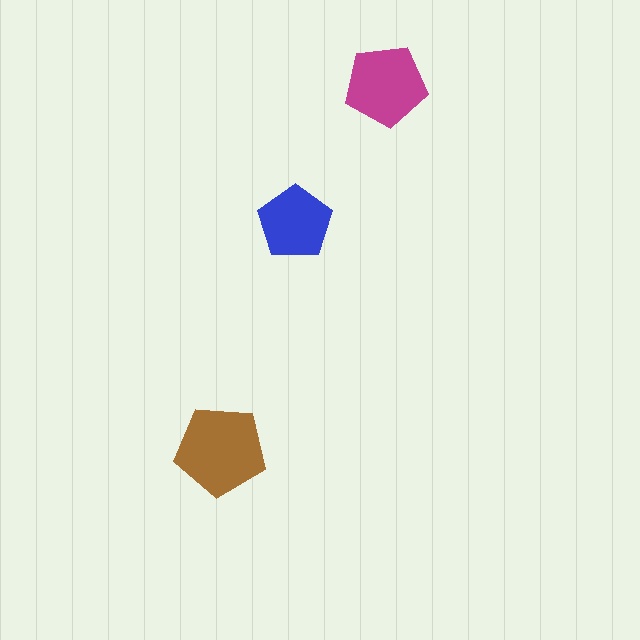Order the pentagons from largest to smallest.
the brown one, the magenta one, the blue one.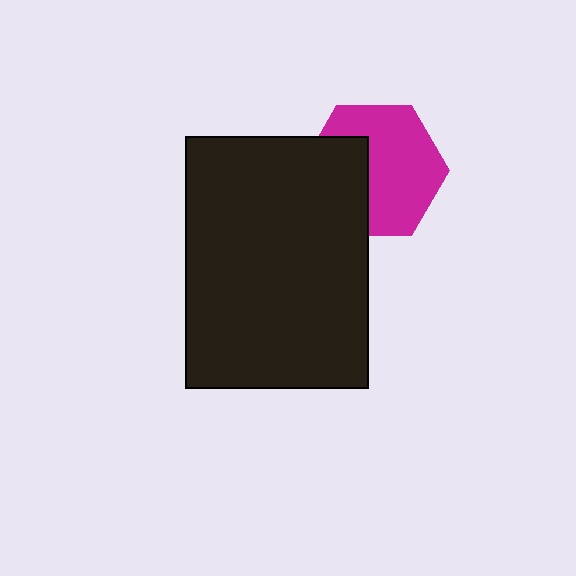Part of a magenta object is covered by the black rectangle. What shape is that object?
It is a hexagon.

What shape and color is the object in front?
The object in front is a black rectangle.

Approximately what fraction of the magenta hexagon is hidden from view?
Roughly 37% of the magenta hexagon is hidden behind the black rectangle.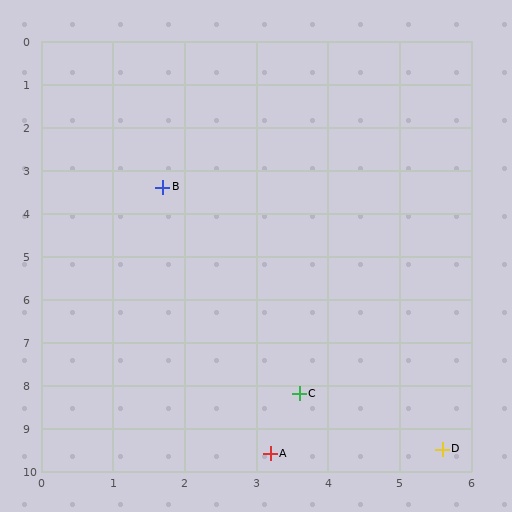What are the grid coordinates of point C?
Point C is at approximately (3.6, 8.2).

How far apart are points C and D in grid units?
Points C and D are about 2.4 grid units apart.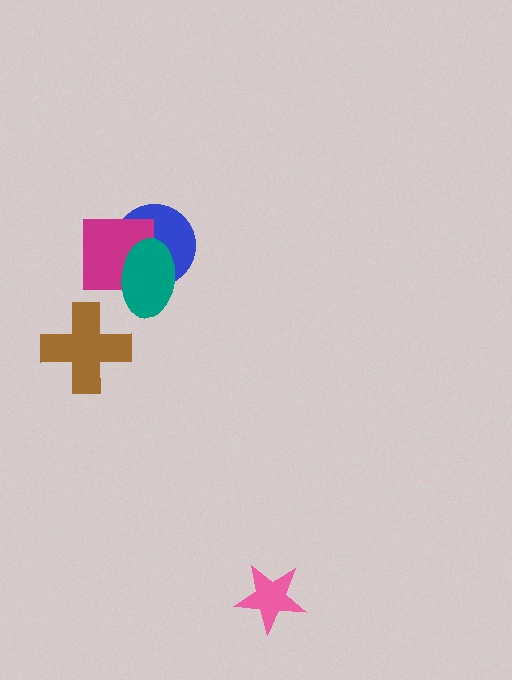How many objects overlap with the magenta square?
2 objects overlap with the magenta square.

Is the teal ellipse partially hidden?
No, no other shape covers it.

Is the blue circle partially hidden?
Yes, it is partially covered by another shape.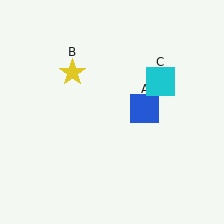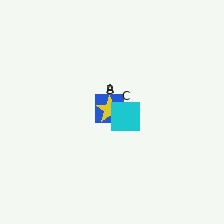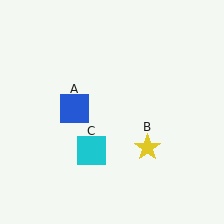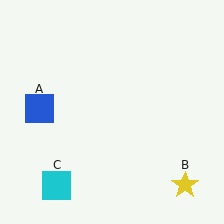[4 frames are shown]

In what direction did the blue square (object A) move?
The blue square (object A) moved left.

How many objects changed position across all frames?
3 objects changed position: blue square (object A), yellow star (object B), cyan square (object C).